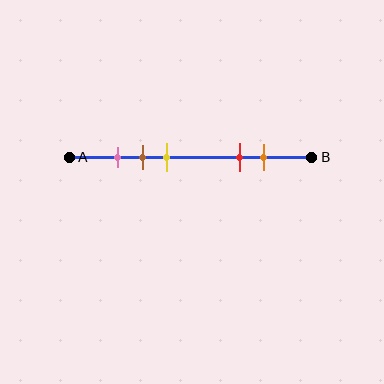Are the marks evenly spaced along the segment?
No, the marks are not evenly spaced.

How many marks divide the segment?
There are 5 marks dividing the segment.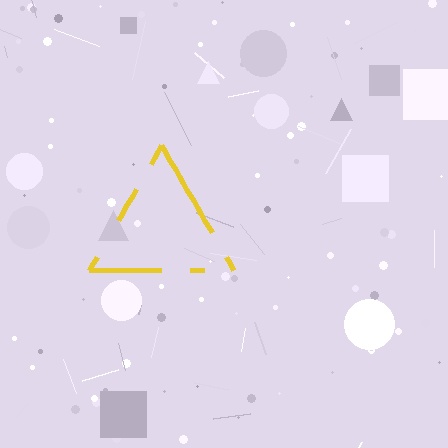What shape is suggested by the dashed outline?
The dashed outline suggests a triangle.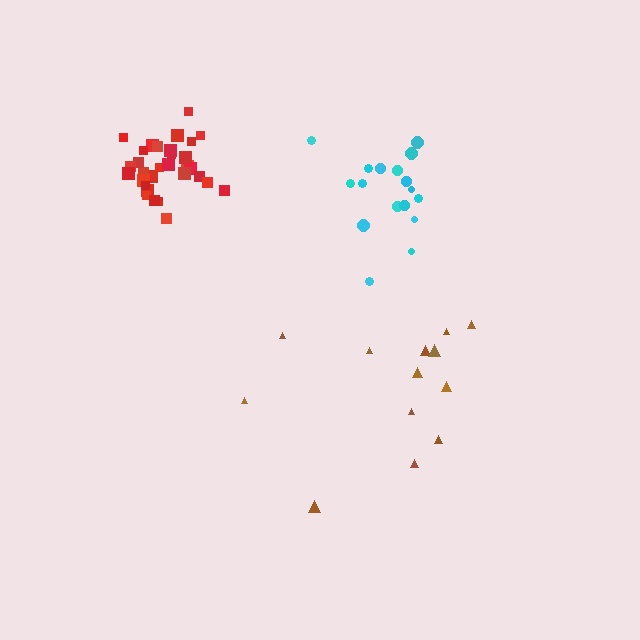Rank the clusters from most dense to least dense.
red, cyan, brown.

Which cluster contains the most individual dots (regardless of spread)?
Red (31).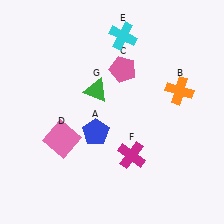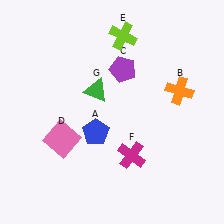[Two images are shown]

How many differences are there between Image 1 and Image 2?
There are 2 differences between the two images.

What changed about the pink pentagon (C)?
In Image 1, C is pink. In Image 2, it changed to purple.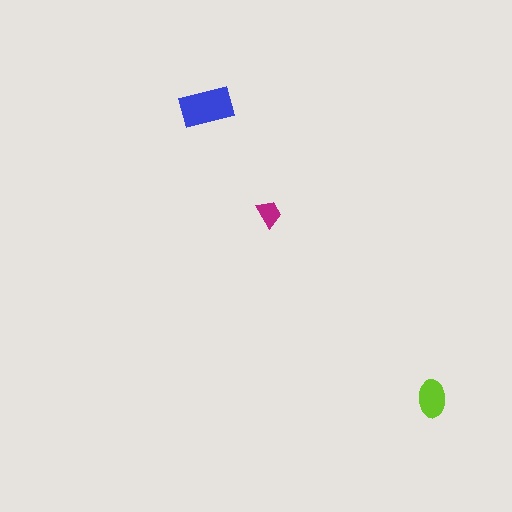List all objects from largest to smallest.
The blue rectangle, the lime ellipse, the magenta trapezoid.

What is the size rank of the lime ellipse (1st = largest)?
2nd.